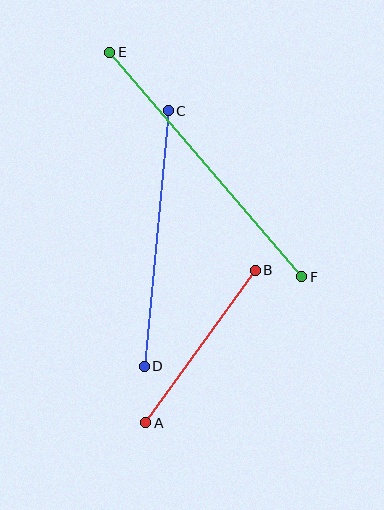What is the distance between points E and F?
The distance is approximately 295 pixels.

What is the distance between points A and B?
The distance is approximately 187 pixels.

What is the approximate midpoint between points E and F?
The midpoint is at approximately (206, 165) pixels.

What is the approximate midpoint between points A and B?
The midpoint is at approximately (201, 346) pixels.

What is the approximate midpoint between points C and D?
The midpoint is at approximately (156, 238) pixels.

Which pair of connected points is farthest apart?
Points E and F are farthest apart.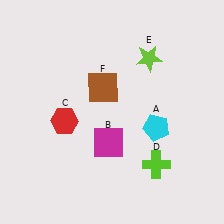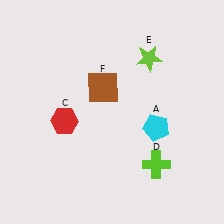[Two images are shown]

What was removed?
The magenta square (B) was removed in Image 2.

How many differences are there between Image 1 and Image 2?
There is 1 difference between the two images.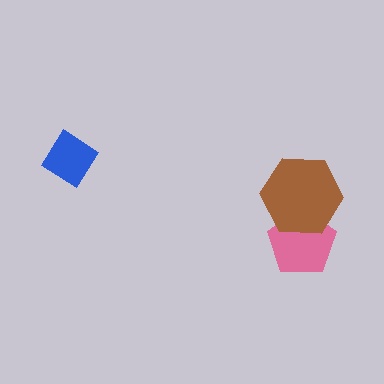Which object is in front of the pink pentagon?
The brown hexagon is in front of the pink pentagon.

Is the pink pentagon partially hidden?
Yes, it is partially covered by another shape.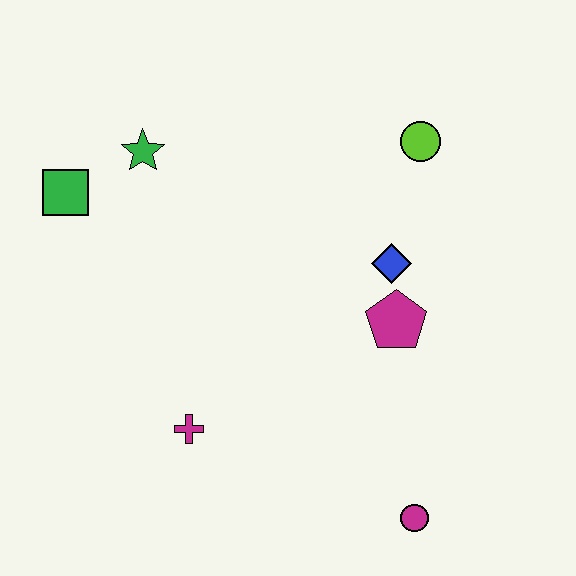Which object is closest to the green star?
The green square is closest to the green star.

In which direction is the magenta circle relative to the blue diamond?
The magenta circle is below the blue diamond.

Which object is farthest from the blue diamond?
The green square is farthest from the blue diamond.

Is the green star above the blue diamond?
Yes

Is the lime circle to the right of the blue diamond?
Yes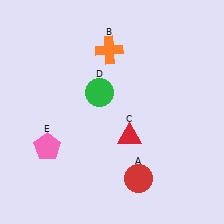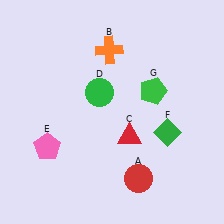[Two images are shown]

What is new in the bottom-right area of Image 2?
A green diamond (F) was added in the bottom-right area of Image 2.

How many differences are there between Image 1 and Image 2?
There are 2 differences between the two images.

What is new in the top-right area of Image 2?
A green pentagon (G) was added in the top-right area of Image 2.